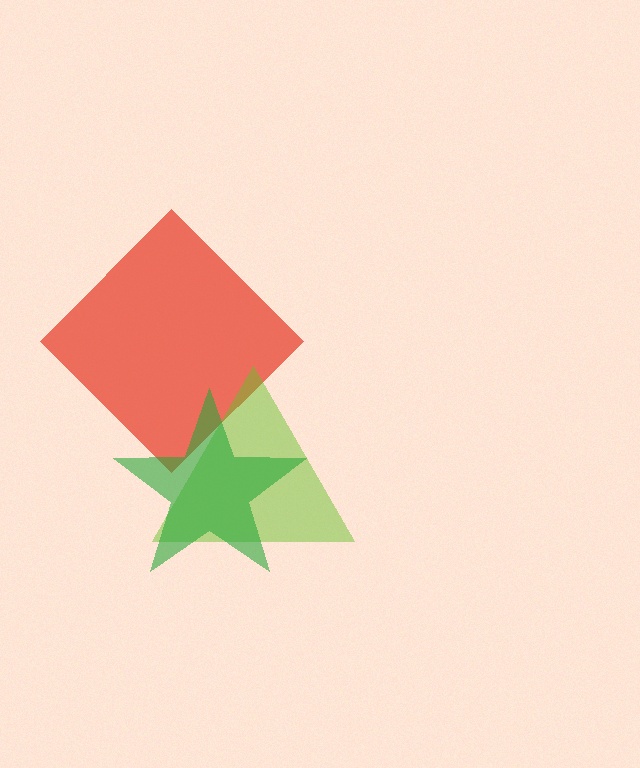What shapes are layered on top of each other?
The layered shapes are: a red diamond, a lime triangle, a green star.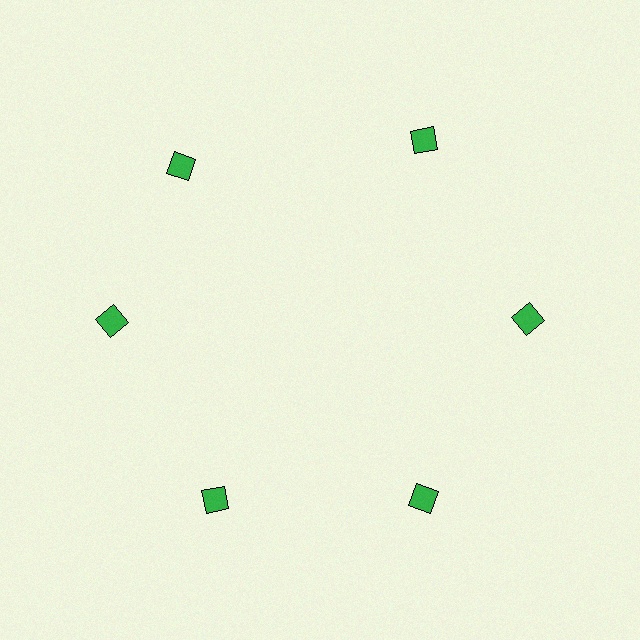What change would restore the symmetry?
The symmetry would be restored by rotating it back into even spacing with its neighbors so that all 6 squares sit at equal angles and equal distance from the center.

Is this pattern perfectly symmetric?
No. The 6 green squares are arranged in a ring, but one element near the 11 o'clock position is rotated out of alignment along the ring, breaking the 6-fold rotational symmetry.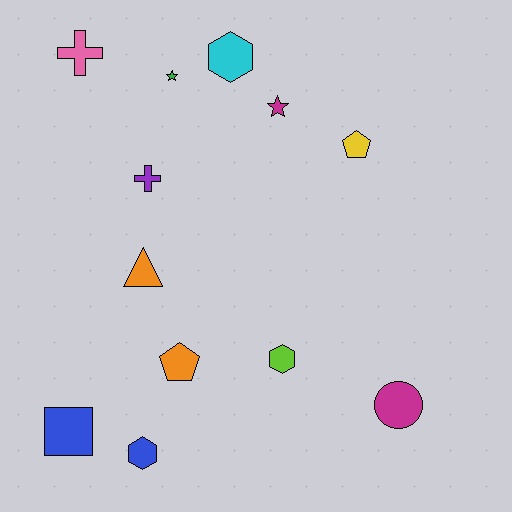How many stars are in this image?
There are 2 stars.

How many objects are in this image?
There are 12 objects.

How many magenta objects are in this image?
There are 2 magenta objects.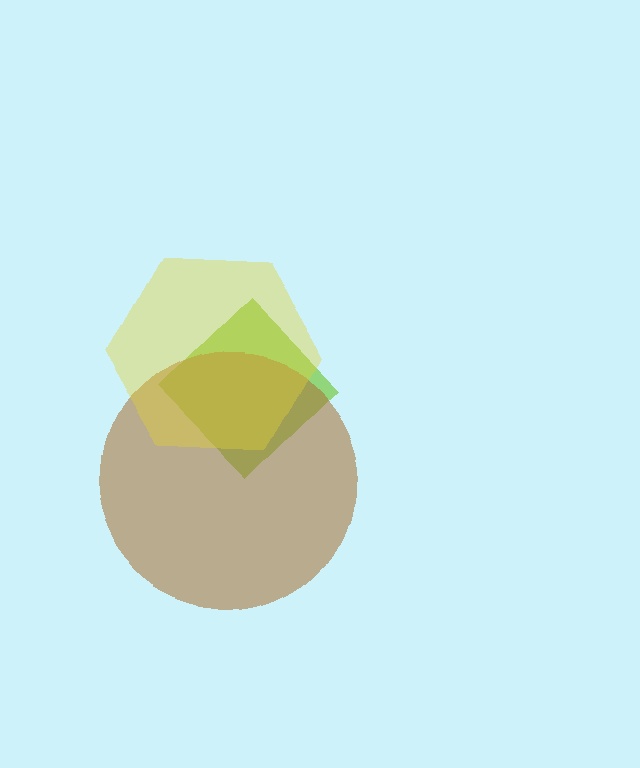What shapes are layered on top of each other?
The layered shapes are: a lime diamond, a brown circle, a yellow hexagon.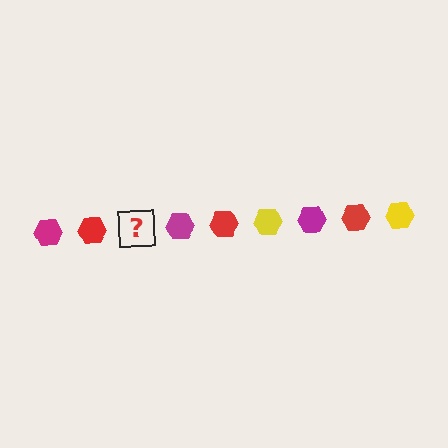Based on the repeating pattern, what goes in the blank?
The blank should be a yellow hexagon.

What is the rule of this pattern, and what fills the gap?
The rule is that the pattern cycles through magenta, red, yellow hexagons. The gap should be filled with a yellow hexagon.